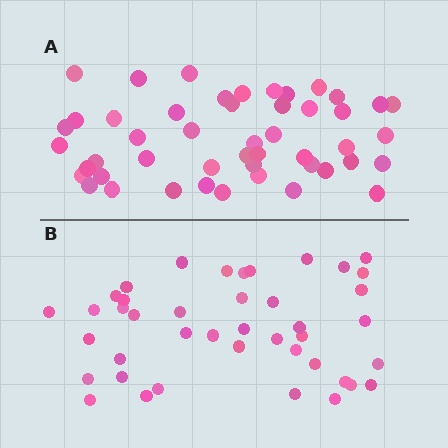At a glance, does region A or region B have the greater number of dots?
Region A (the top region) has more dots.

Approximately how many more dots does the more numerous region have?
Region A has about 6 more dots than region B.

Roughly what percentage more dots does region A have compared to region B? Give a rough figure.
About 15% more.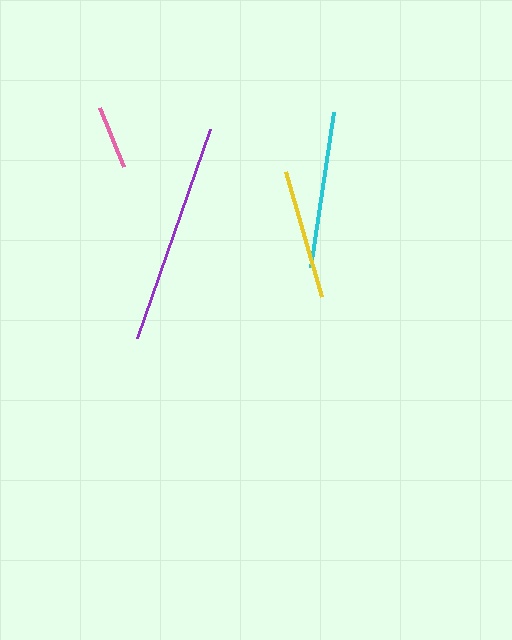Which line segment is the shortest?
The pink line is the shortest at approximately 64 pixels.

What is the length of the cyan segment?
The cyan segment is approximately 157 pixels long.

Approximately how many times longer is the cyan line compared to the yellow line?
The cyan line is approximately 1.2 times the length of the yellow line.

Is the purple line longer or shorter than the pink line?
The purple line is longer than the pink line.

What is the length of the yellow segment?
The yellow segment is approximately 130 pixels long.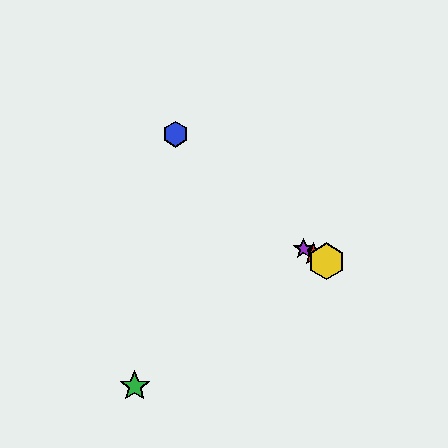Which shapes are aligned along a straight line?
The red star, the yellow hexagon, the purple star are aligned along a straight line.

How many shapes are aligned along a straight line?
3 shapes (the red star, the yellow hexagon, the purple star) are aligned along a straight line.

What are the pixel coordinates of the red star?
The red star is at (313, 254).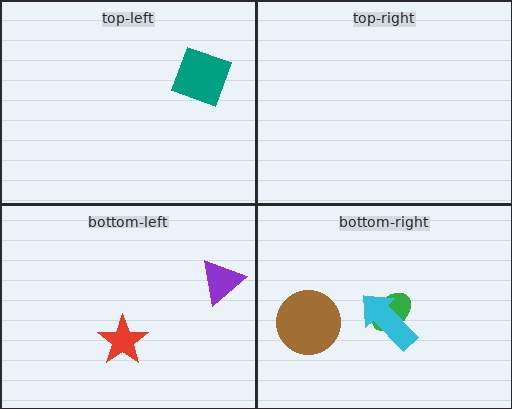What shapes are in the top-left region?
The teal diamond.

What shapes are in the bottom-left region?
The red star, the purple triangle.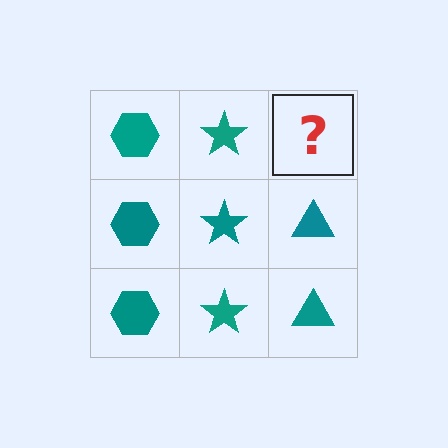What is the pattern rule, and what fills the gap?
The rule is that each column has a consistent shape. The gap should be filled with a teal triangle.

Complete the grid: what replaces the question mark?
The question mark should be replaced with a teal triangle.